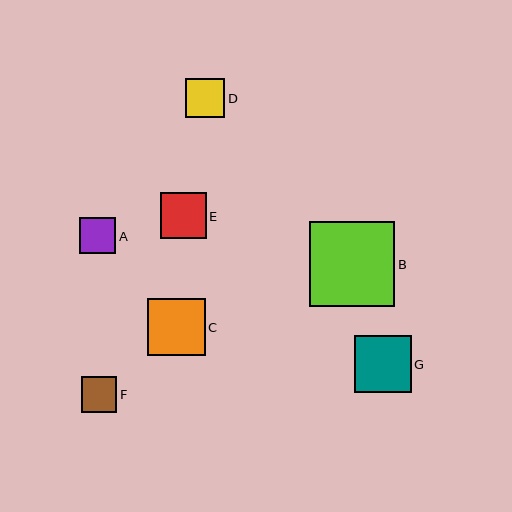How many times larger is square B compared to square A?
Square B is approximately 2.3 times the size of square A.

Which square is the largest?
Square B is the largest with a size of approximately 85 pixels.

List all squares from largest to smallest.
From largest to smallest: B, C, G, E, D, A, F.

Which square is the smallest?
Square F is the smallest with a size of approximately 36 pixels.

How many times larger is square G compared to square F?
Square G is approximately 1.6 times the size of square F.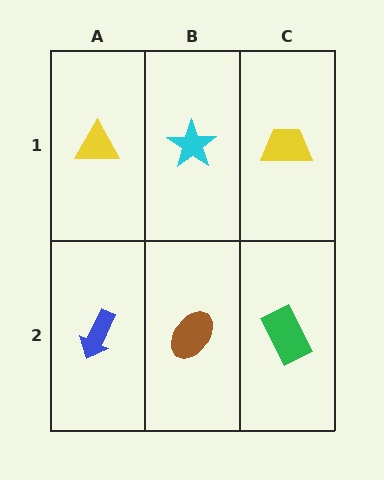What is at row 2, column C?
A green rectangle.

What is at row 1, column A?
A yellow triangle.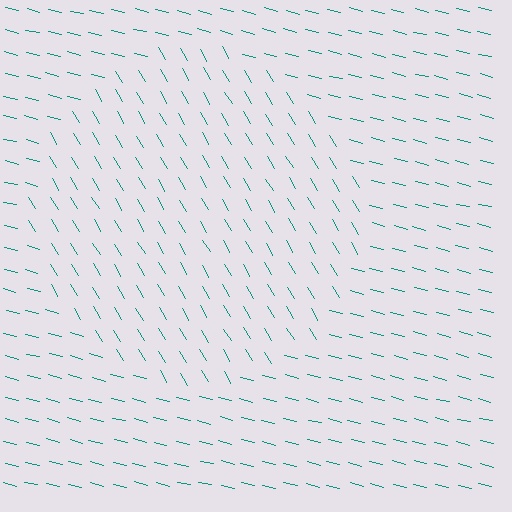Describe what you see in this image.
The image is filled with small teal line segments. A circle region in the image has lines oriented differently from the surrounding lines, creating a visible texture boundary.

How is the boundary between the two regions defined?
The boundary is defined purely by a change in line orientation (approximately 45 degrees difference). All lines are the same color and thickness.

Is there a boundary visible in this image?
Yes, there is a texture boundary formed by a change in line orientation.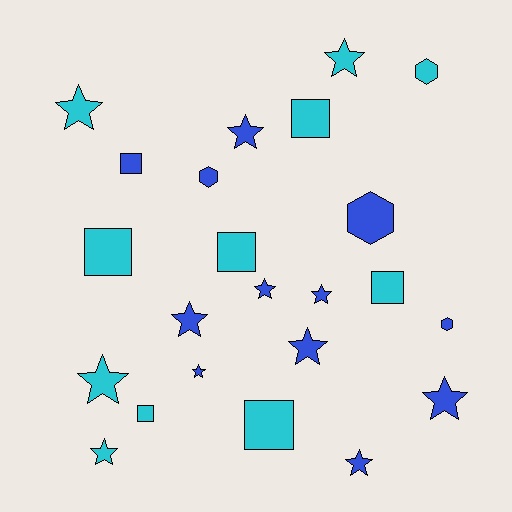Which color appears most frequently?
Blue, with 12 objects.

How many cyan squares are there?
There are 6 cyan squares.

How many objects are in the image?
There are 23 objects.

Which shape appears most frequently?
Star, with 12 objects.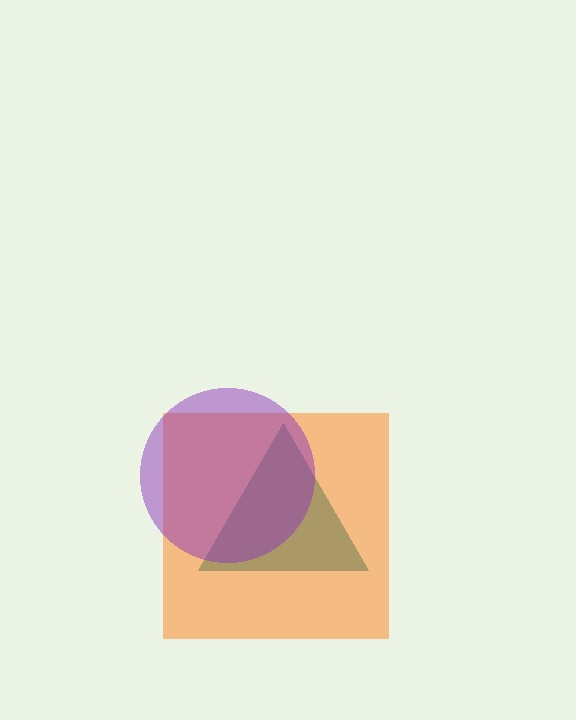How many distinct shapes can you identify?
There are 3 distinct shapes: a teal triangle, an orange square, a purple circle.